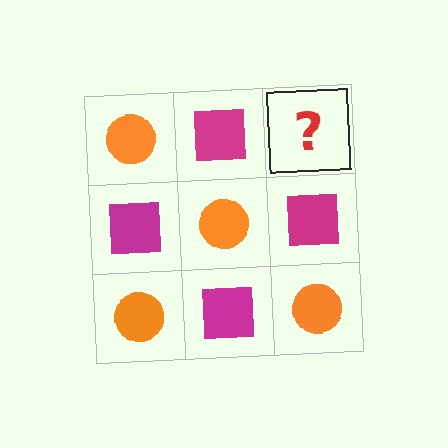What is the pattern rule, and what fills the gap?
The rule is that it alternates orange circle and magenta square in a checkerboard pattern. The gap should be filled with an orange circle.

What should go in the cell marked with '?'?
The missing cell should contain an orange circle.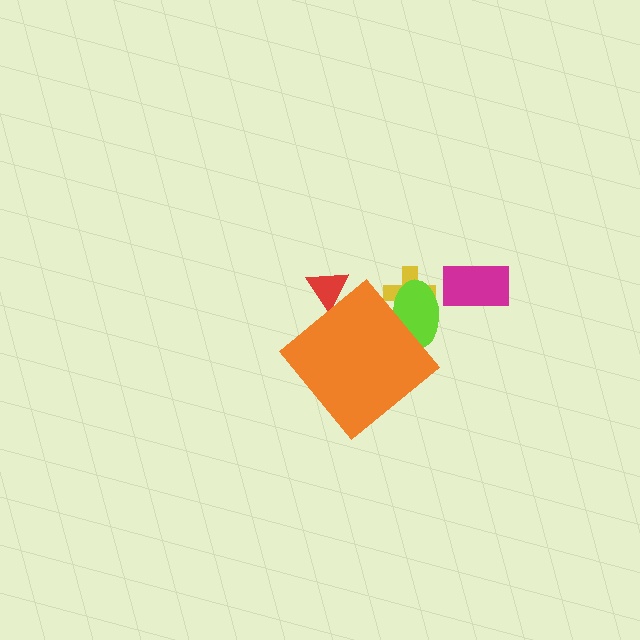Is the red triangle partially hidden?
Yes, the red triangle is partially hidden behind the orange diamond.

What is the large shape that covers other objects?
An orange diamond.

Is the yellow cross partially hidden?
Yes, the yellow cross is partially hidden behind the orange diamond.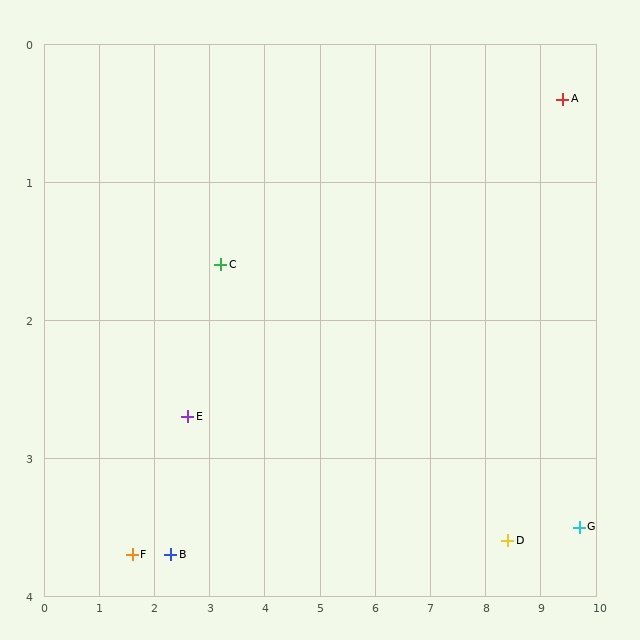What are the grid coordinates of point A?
Point A is at approximately (9.4, 0.4).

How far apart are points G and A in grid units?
Points G and A are about 3.1 grid units apart.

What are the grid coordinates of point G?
Point G is at approximately (9.7, 3.5).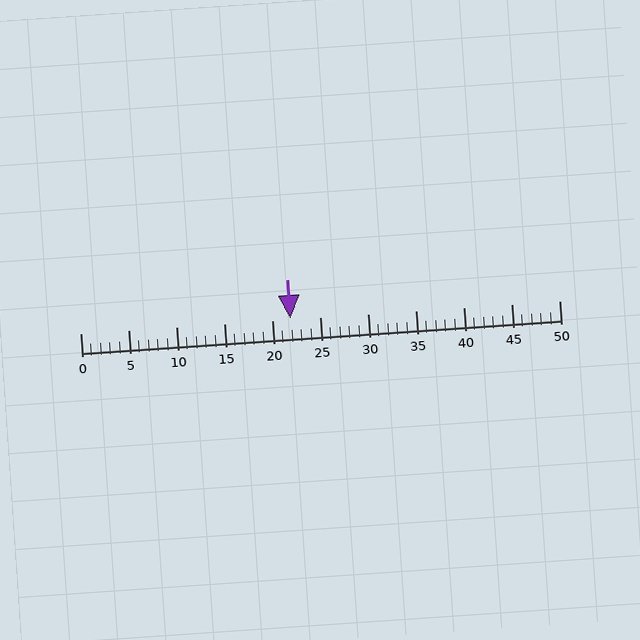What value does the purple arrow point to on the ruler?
The purple arrow points to approximately 22.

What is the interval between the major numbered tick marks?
The major tick marks are spaced 5 units apart.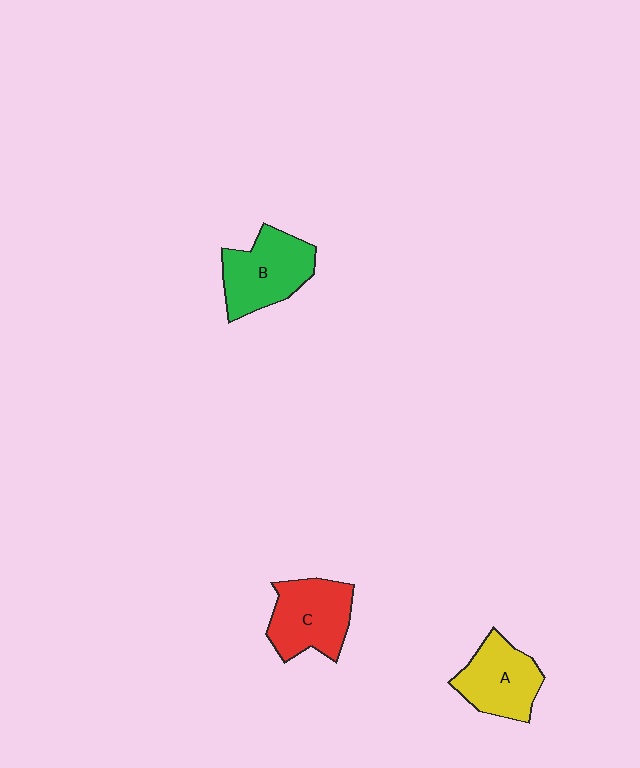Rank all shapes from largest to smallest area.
From largest to smallest: B (green), C (red), A (yellow).